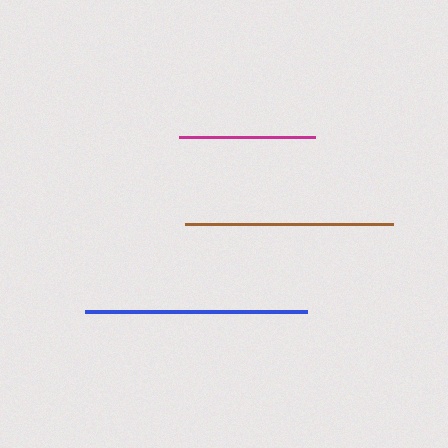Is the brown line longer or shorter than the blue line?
The blue line is longer than the brown line.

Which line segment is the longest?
The blue line is the longest at approximately 221 pixels.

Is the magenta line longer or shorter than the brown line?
The brown line is longer than the magenta line.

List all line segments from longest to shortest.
From longest to shortest: blue, brown, magenta.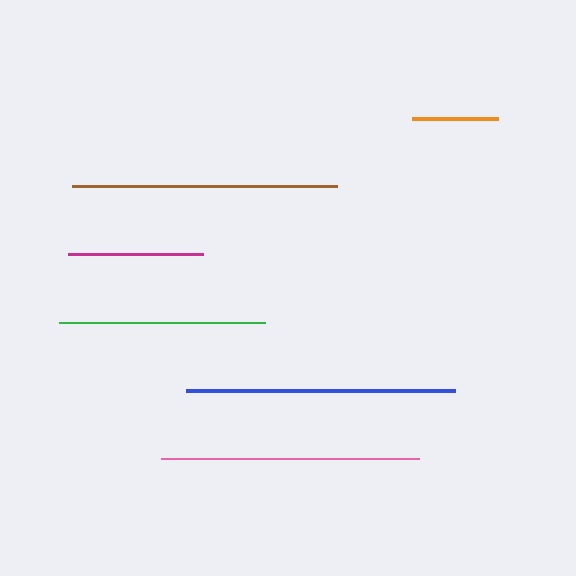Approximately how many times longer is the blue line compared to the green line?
The blue line is approximately 1.3 times the length of the green line.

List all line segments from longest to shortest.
From longest to shortest: blue, brown, pink, green, magenta, orange.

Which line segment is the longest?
The blue line is the longest at approximately 270 pixels.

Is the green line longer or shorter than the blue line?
The blue line is longer than the green line.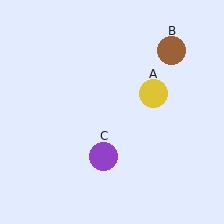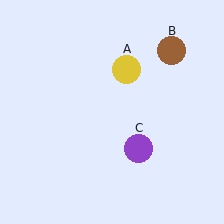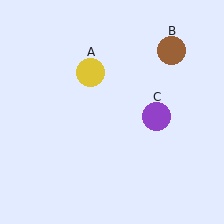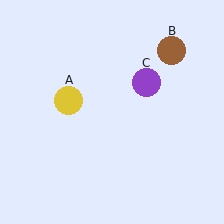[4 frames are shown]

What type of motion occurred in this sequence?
The yellow circle (object A), purple circle (object C) rotated counterclockwise around the center of the scene.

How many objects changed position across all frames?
2 objects changed position: yellow circle (object A), purple circle (object C).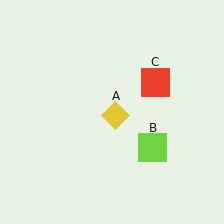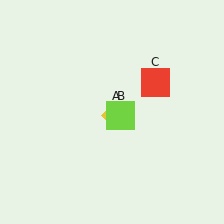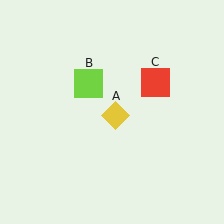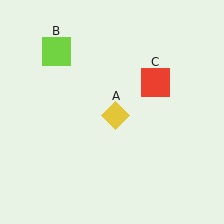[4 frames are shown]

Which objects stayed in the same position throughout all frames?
Yellow diamond (object A) and red square (object C) remained stationary.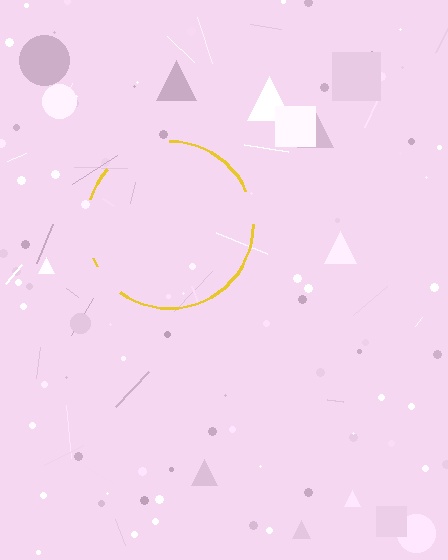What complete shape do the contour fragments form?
The contour fragments form a circle.